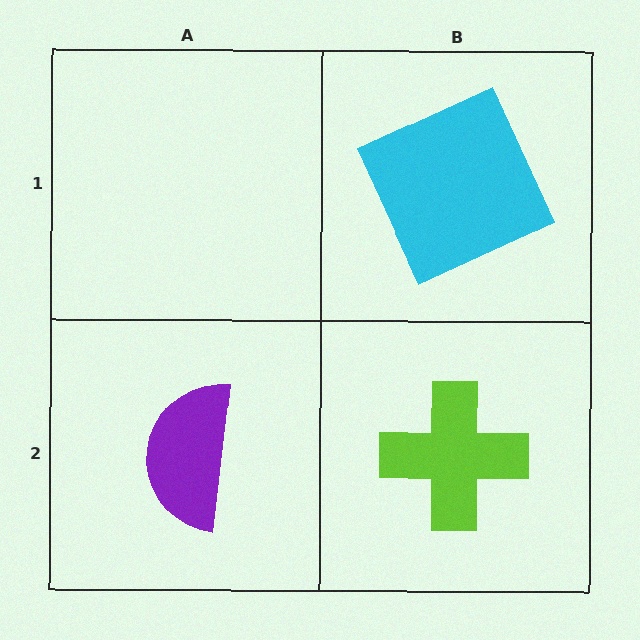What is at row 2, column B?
A lime cross.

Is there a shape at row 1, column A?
No, that cell is empty.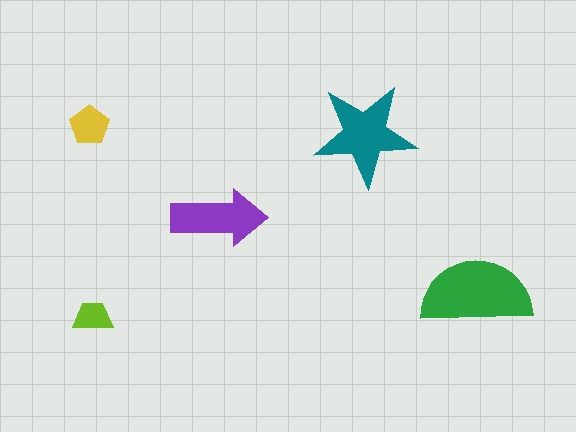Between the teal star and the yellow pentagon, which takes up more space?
The teal star.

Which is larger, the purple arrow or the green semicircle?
The green semicircle.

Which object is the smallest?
The lime trapezoid.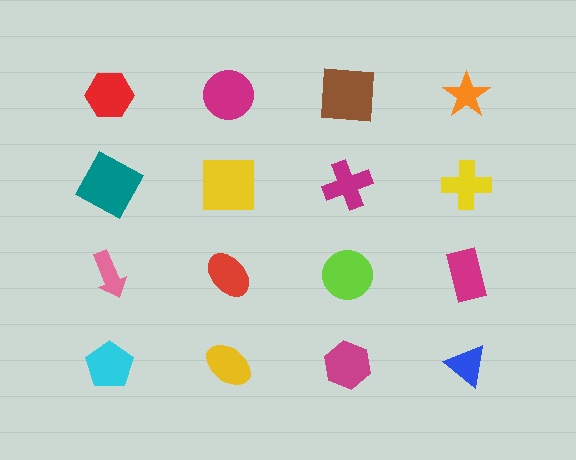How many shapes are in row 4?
4 shapes.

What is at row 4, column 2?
A yellow ellipse.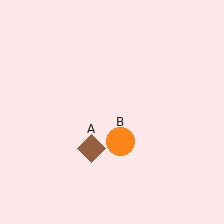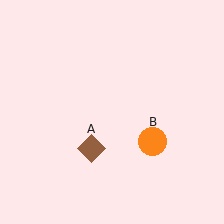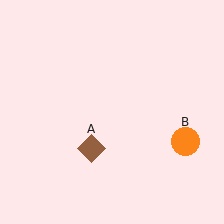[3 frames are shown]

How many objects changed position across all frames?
1 object changed position: orange circle (object B).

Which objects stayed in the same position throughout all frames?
Brown diamond (object A) remained stationary.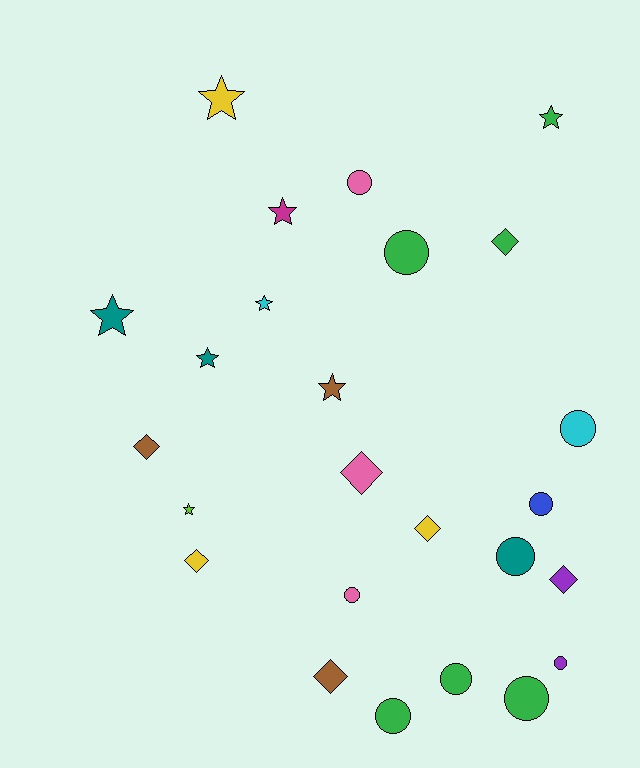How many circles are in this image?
There are 10 circles.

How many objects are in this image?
There are 25 objects.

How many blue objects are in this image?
There is 1 blue object.